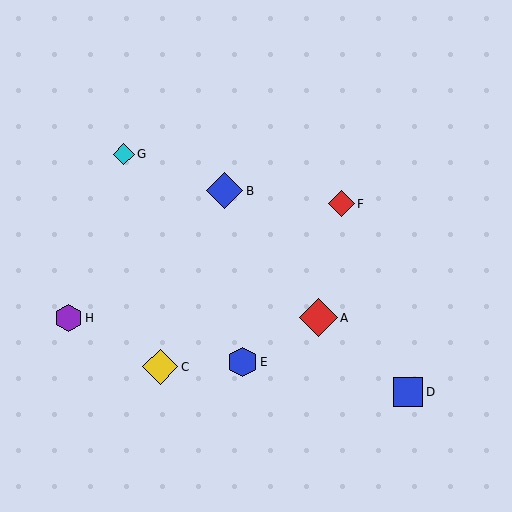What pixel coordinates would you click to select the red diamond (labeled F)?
Click at (341, 204) to select the red diamond F.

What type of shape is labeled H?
Shape H is a purple hexagon.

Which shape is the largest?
The red diamond (labeled A) is the largest.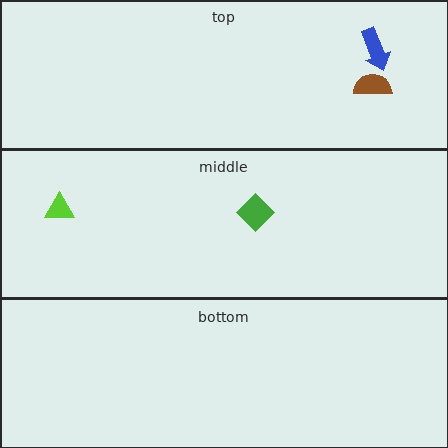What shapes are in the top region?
The blue arrow, the brown semicircle.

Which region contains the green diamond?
The middle region.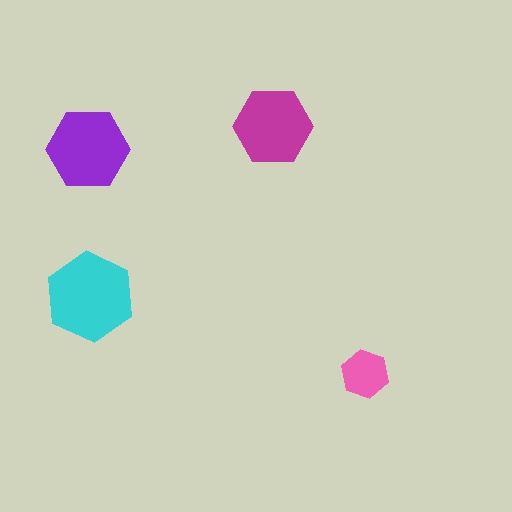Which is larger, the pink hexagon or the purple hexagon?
The purple one.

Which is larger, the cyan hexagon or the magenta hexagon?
The cyan one.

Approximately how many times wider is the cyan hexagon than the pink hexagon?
About 2 times wider.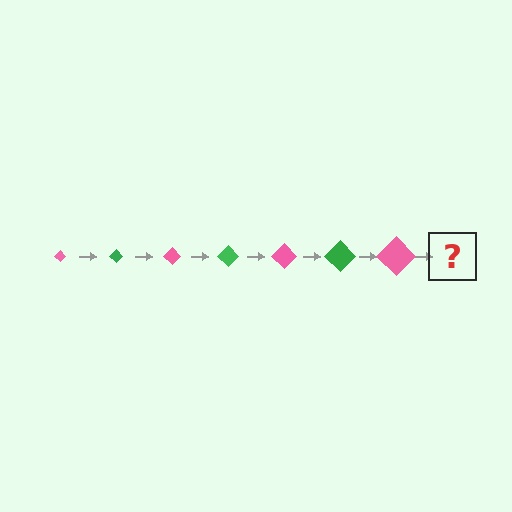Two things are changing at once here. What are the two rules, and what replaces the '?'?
The two rules are that the diamond grows larger each step and the color cycles through pink and green. The '?' should be a green diamond, larger than the previous one.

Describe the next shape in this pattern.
It should be a green diamond, larger than the previous one.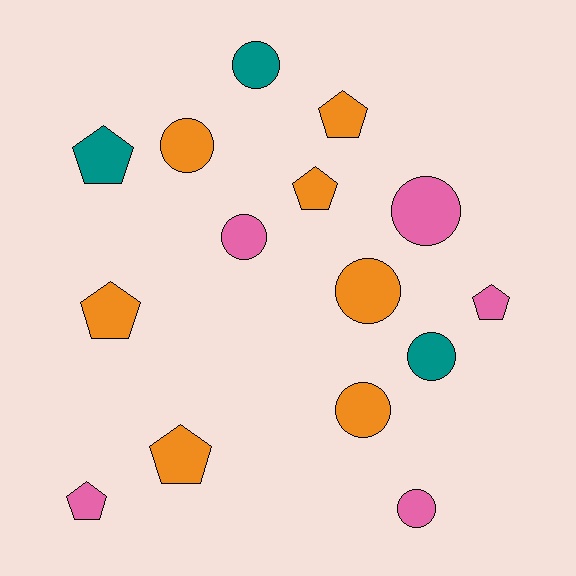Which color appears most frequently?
Orange, with 7 objects.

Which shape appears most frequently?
Circle, with 8 objects.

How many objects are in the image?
There are 15 objects.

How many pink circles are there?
There are 3 pink circles.